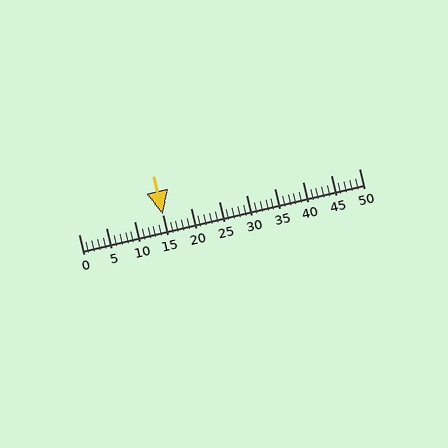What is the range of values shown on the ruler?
The ruler shows values from 0 to 50.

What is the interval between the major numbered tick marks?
The major tick marks are spaced 5 units apart.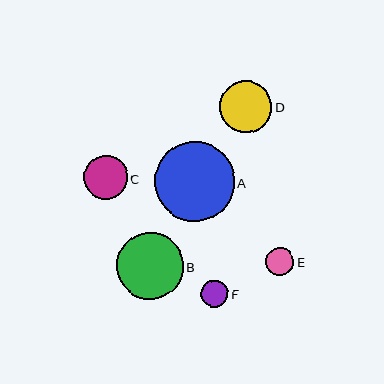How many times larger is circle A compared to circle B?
Circle A is approximately 1.2 times the size of circle B.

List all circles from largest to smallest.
From largest to smallest: A, B, D, C, E, F.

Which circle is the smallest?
Circle F is the smallest with a size of approximately 27 pixels.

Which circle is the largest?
Circle A is the largest with a size of approximately 80 pixels.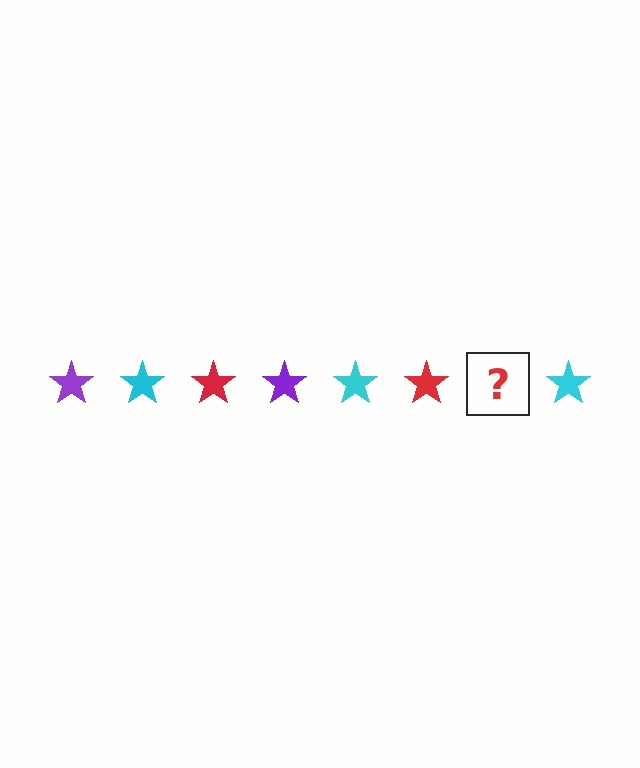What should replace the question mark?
The question mark should be replaced with a purple star.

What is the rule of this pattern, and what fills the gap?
The rule is that the pattern cycles through purple, cyan, red stars. The gap should be filled with a purple star.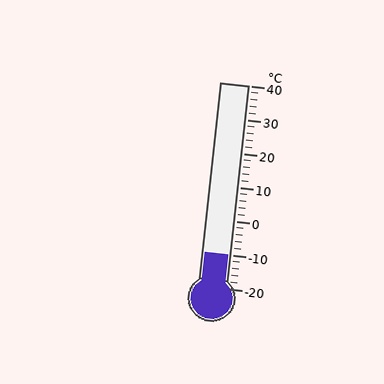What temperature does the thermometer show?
The thermometer shows approximately -10°C.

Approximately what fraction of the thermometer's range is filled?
The thermometer is filled to approximately 15% of its range.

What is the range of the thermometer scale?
The thermometer scale ranges from -20°C to 40°C.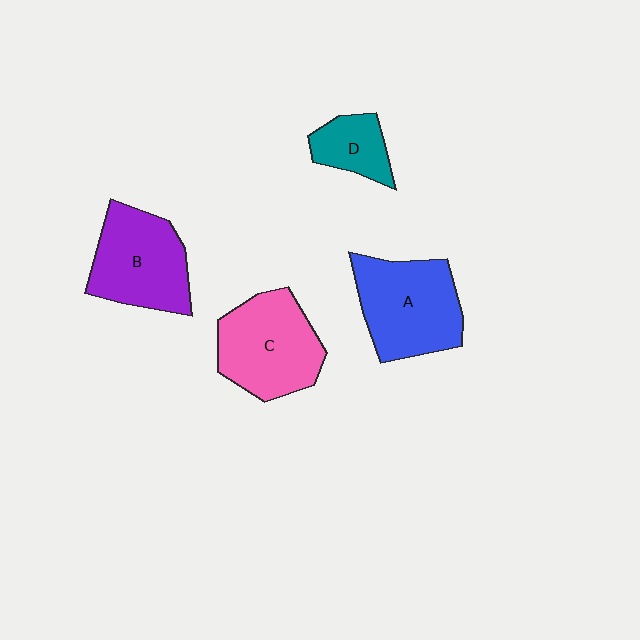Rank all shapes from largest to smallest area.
From largest to smallest: A (blue), C (pink), B (purple), D (teal).